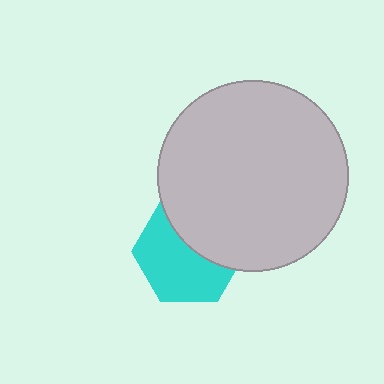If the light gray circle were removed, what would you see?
You would see the complete cyan hexagon.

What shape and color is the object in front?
The object in front is a light gray circle.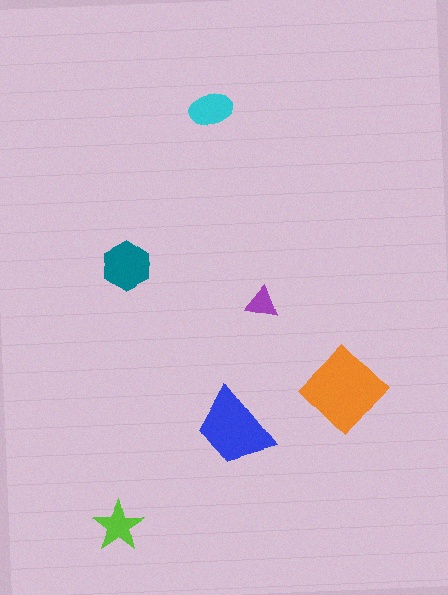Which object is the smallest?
The purple triangle.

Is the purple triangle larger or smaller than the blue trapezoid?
Smaller.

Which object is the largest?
The orange diamond.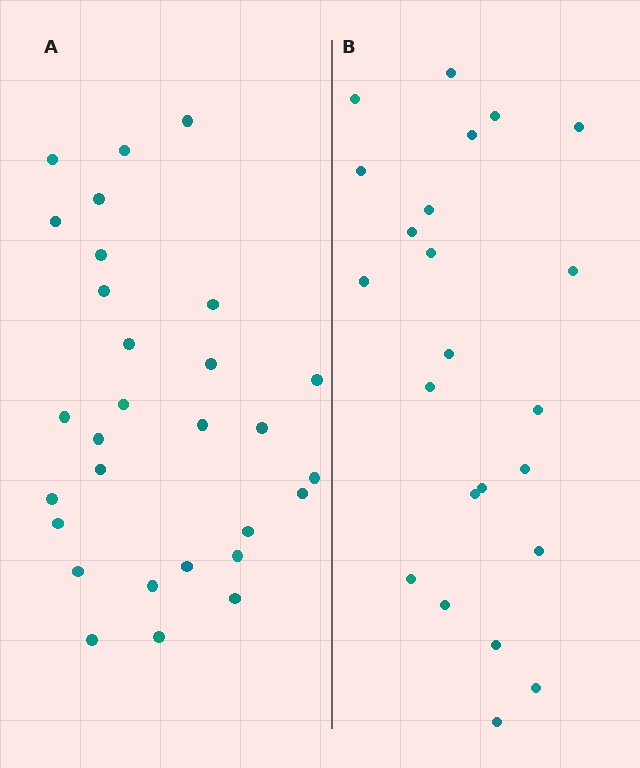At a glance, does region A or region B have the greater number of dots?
Region A (the left region) has more dots.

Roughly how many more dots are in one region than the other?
Region A has about 6 more dots than region B.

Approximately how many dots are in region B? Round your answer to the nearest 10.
About 20 dots. (The exact count is 23, which rounds to 20.)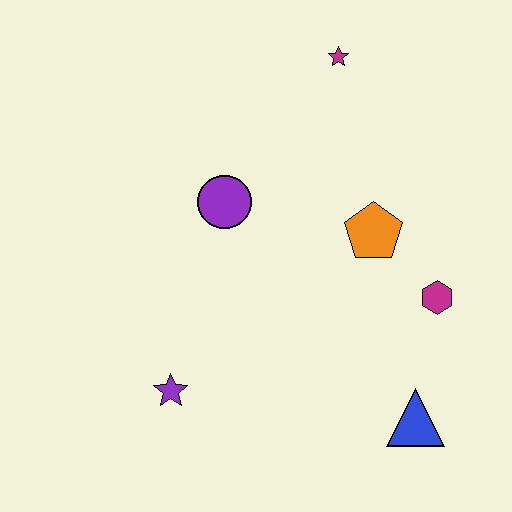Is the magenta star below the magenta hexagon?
No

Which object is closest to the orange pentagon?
The magenta hexagon is closest to the orange pentagon.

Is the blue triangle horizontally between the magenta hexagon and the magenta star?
Yes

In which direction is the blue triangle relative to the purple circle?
The blue triangle is below the purple circle.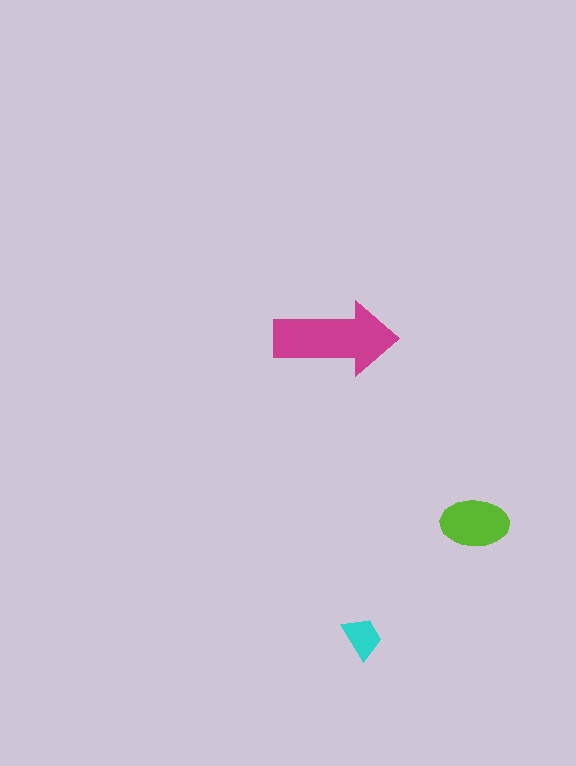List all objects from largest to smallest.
The magenta arrow, the lime ellipse, the cyan trapezoid.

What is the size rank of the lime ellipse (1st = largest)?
2nd.